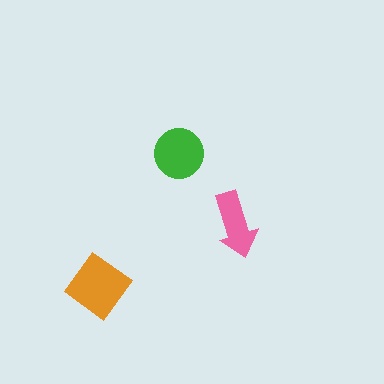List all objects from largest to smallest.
The orange diamond, the green circle, the pink arrow.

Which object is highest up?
The green circle is topmost.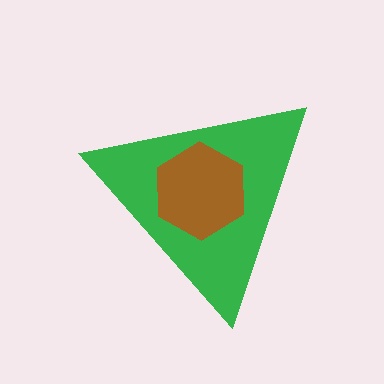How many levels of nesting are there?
2.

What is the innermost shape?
The brown hexagon.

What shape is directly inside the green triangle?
The brown hexagon.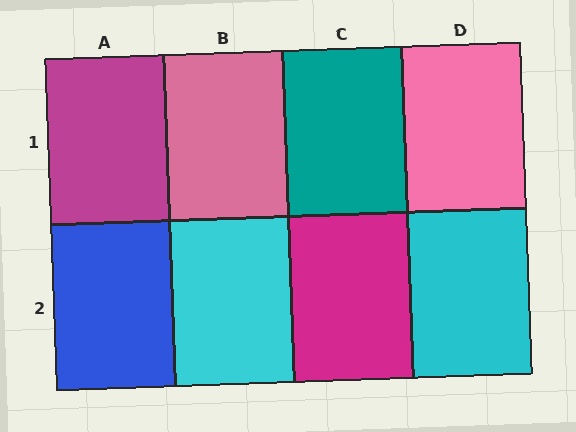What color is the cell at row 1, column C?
Teal.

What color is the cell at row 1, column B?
Pink.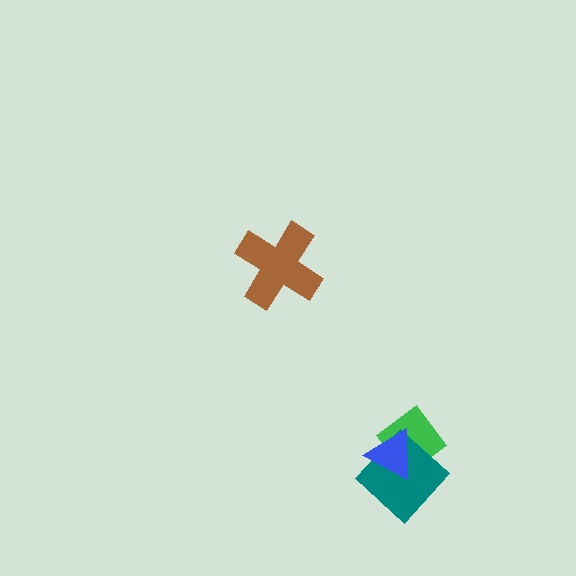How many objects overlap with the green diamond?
2 objects overlap with the green diamond.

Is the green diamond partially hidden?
Yes, it is partially covered by another shape.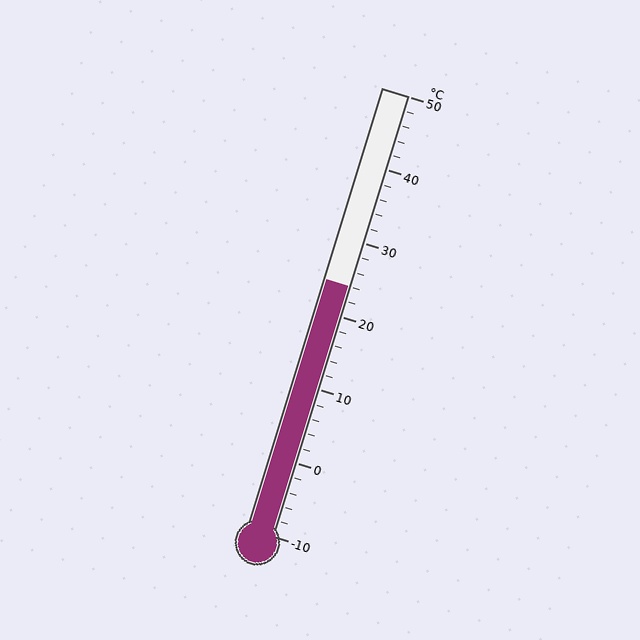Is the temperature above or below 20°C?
The temperature is above 20°C.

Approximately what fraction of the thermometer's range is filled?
The thermometer is filled to approximately 55% of its range.